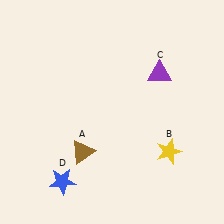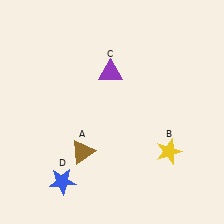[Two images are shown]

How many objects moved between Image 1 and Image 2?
1 object moved between the two images.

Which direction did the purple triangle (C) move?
The purple triangle (C) moved left.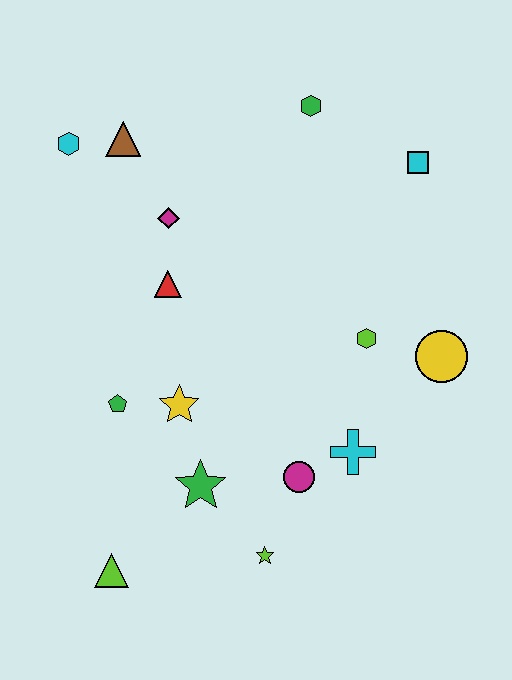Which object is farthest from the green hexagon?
The lime triangle is farthest from the green hexagon.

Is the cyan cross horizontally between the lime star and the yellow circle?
Yes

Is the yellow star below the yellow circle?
Yes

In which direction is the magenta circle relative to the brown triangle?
The magenta circle is below the brown triangle.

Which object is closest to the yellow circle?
The lime hexagon is closest to the yellow circle.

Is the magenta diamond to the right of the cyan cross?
No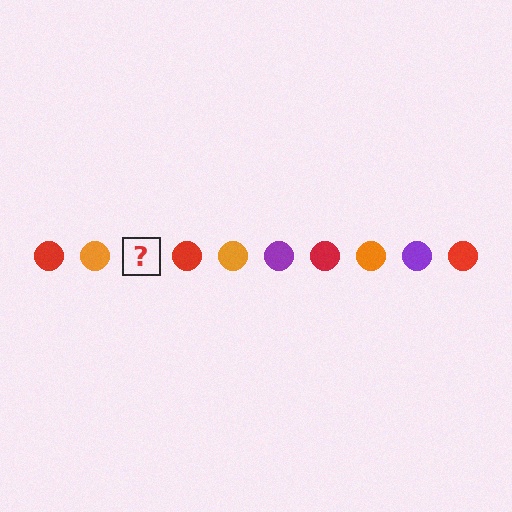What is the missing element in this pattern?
The missing element is a purple circle.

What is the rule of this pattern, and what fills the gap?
The rule is that the pattern cycles through red, orange, purple circles. The gap should be filled with a purple circle.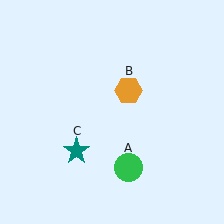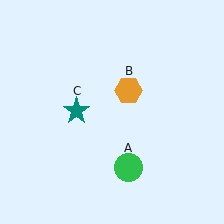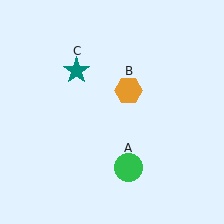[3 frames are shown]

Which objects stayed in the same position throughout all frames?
Green circle (object A) and orange hexagon (object B) remained stationary.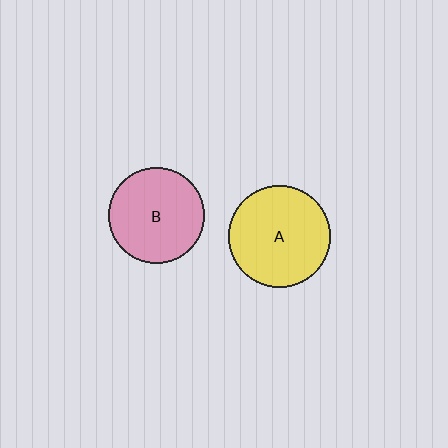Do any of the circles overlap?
No, none of the circles overlap.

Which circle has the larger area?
Circle A (yellow).